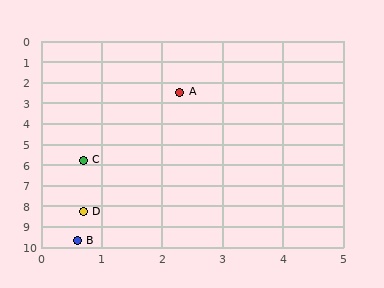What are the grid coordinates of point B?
Point B is at approximately (0.6, 9.7).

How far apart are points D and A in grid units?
Points D and A are about 6.0 grid units apart.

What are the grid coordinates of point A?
Point A is at approximately (2.3, 2.5).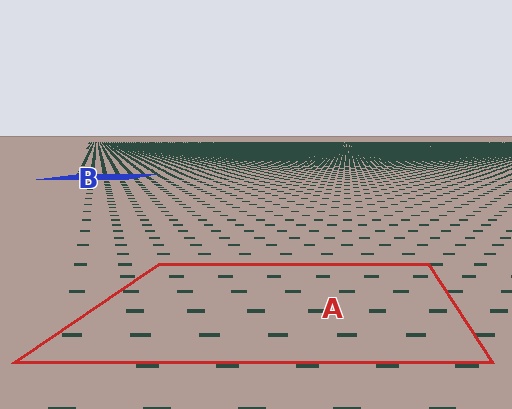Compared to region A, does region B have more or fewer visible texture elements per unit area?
Region B has more texture elements per unit area — they are packed more densely because it is farther away.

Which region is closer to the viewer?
Region A is closer. The texture elements there are larger and more spread out.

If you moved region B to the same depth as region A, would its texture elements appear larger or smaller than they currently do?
They would appear larger. At a closer depth, the same texture elements are projected at a bigger on-screen size.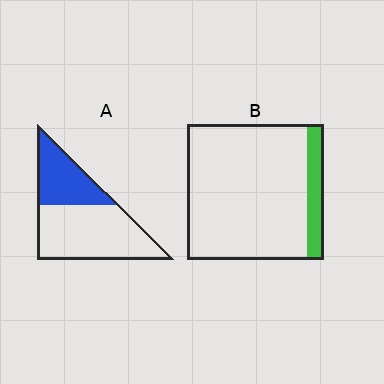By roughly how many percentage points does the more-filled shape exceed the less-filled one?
By roughly 25 percentage points (A over B).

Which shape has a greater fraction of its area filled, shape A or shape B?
Shape A.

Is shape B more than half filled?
No.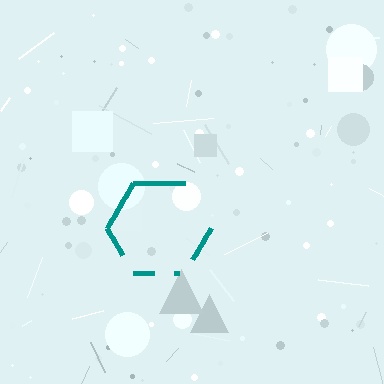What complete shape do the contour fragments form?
The contour fragments form a hexagon.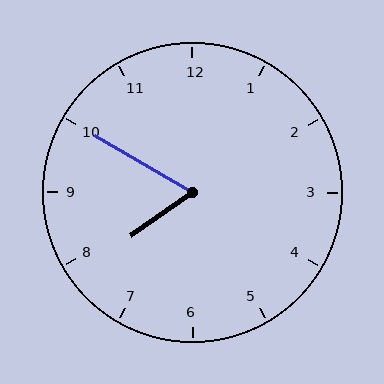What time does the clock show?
7:50.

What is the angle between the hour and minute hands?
Approximately 65 degrees.